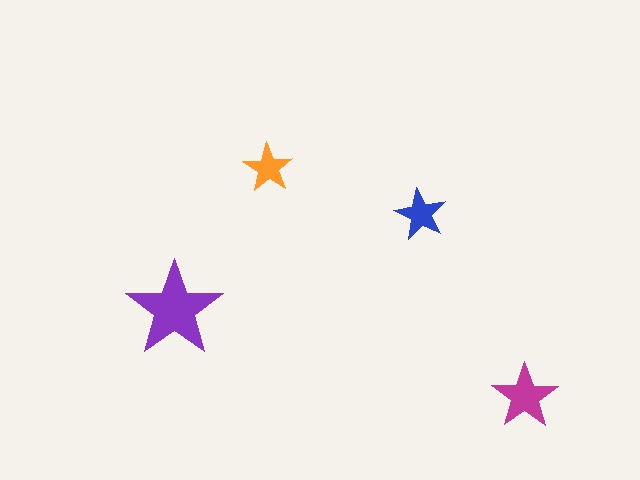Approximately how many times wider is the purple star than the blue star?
About 2 times wider.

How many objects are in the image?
There are 4 objects in the image.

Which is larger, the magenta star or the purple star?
The purple one.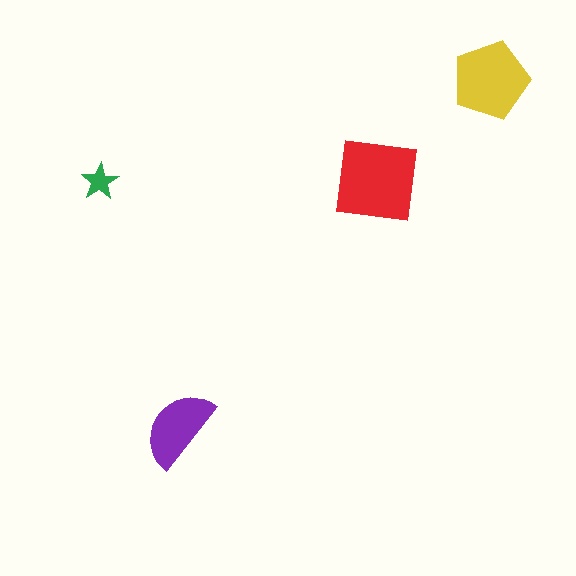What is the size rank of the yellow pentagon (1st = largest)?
2nd.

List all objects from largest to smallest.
The red square, the yellow pentagon, the purple semicircle, the green star.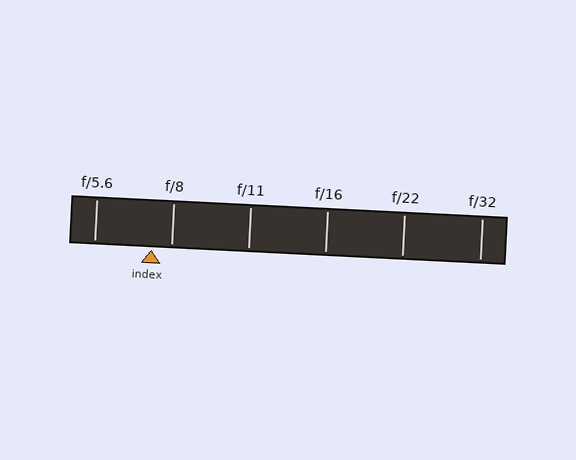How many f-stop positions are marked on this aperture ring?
There are 6 f-stop positions marked.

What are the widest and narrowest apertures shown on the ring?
The widest aperture shown is f/5.6 and the narrowest is f/32.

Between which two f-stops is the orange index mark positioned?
The index mark is between f/5.6 and f/8.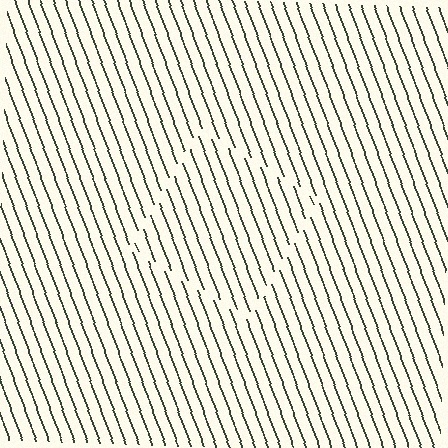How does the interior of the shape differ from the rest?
The interior of the shape contains the same grating, shifted by half a period — the contour is defined by the phase discontinuity where line-ends from the inner and outer gratings abut.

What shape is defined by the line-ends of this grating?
An illusory square. The interior of the shape contains the same grating, shifted by half a period — the contour is defined by the phase discontinuity where line-ends from the inner and outer gratings abut.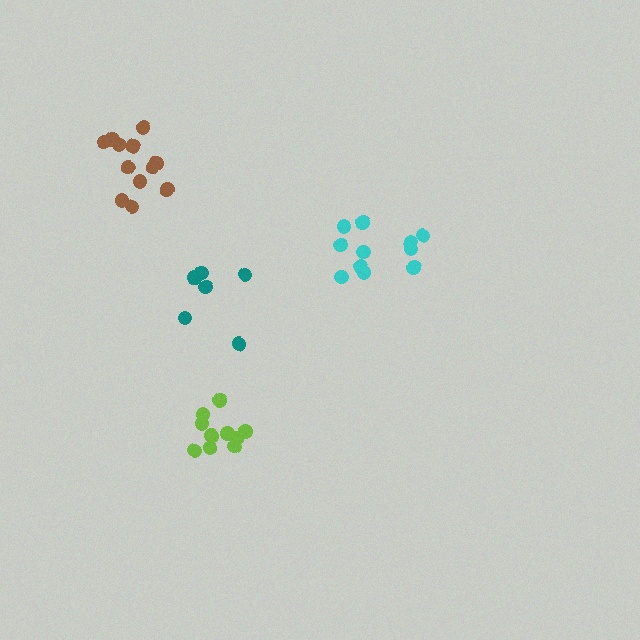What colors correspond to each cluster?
The clusters are colored: teal, cyan, lime, brown.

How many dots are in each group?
Group 1: 6 dots, Group 2: 11 dots, Group 3: 10 dots, Group 4: 12 dots (39 total).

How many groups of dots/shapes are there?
There are 4 groups.